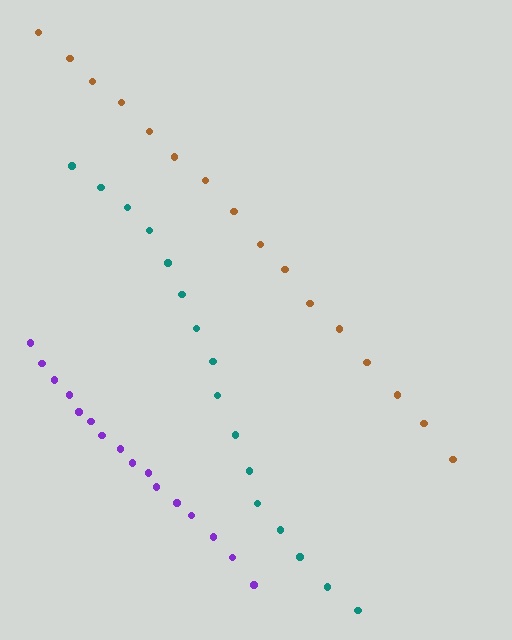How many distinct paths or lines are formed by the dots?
There are 3 distinct paths.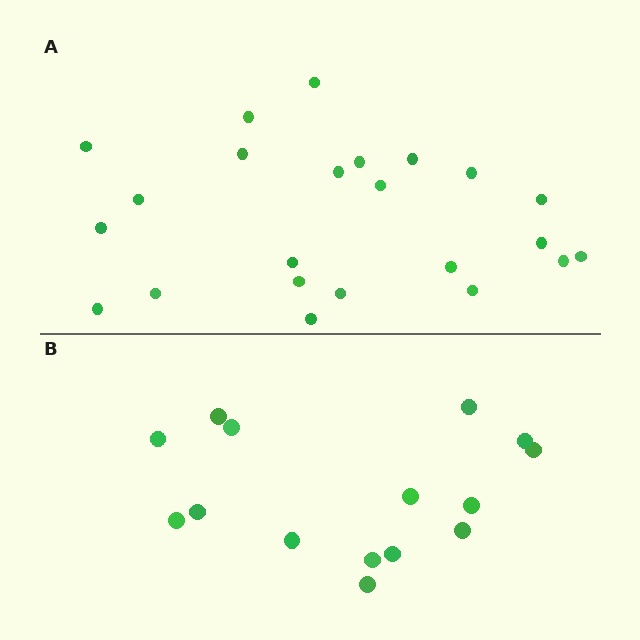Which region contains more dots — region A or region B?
Region A (the top region) has more dots.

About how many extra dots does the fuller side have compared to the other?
Region A has roughly 8 or so more dots than region B.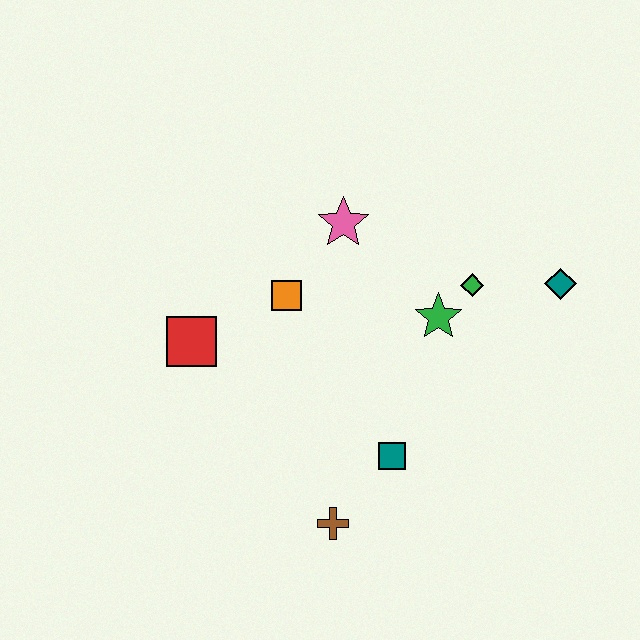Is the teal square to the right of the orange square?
Yes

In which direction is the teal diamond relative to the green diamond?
The teal diamond is to the right of the green diamond.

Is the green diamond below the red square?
No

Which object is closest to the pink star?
The orange square is closest to the pink star.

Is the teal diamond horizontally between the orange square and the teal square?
No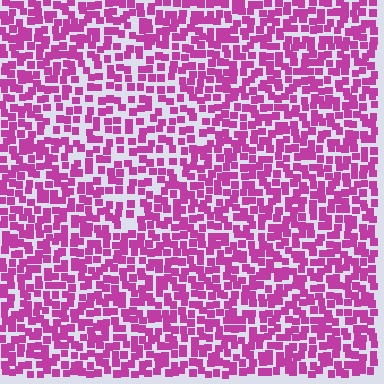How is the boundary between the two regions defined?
The boundary is defined by a change in element density (approximately 1.5x ratio). All elements are the same color, size, and shape.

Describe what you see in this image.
The image contains small magenta elements arranged at two different densities. A diamond-shaped region is visible where the elements are less densely packed than the surrounding area.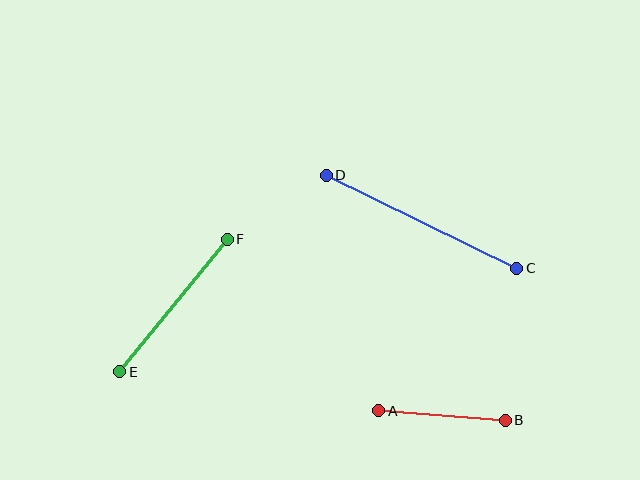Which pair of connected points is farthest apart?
Points C and D are farthest apart.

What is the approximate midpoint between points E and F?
The midpoint is at approximately (174, 305) pixels.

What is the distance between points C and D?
The distance is approximately 212 pixels.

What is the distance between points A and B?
The distance is approximately 127 pixels.